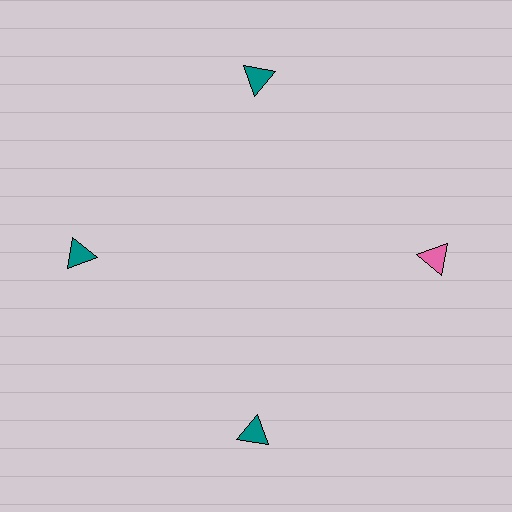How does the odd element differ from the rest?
It has a different color: pink instead of teal.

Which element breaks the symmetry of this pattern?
The pink triangle at roughly the 3 o'clock position breaks the symmetry. All other shapes are teal triangles.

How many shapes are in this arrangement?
There are 4 shapes arranged in a ring pattern.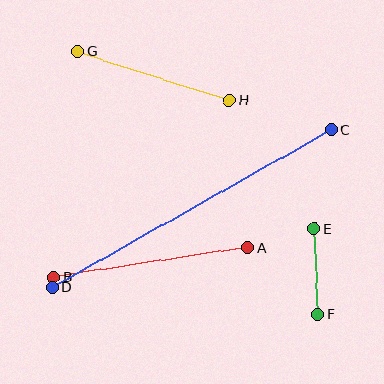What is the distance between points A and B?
The distance is approximately 197 pixels.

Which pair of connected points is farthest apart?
Points C and D are farthest apart.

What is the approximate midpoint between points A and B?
The midpoint is at approximately (150, 262) pixels.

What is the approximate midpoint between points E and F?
The midpoint is at approximately (316, 272) pixels.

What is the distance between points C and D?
The distance is approximately 320 pixels.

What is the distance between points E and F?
The distance is approximately 86 pixels.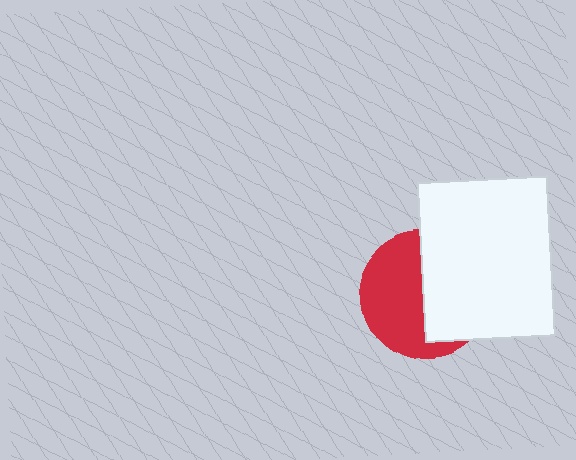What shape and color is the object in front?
The object in front is a white rectangle.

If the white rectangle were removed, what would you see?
You would see the complete red circle.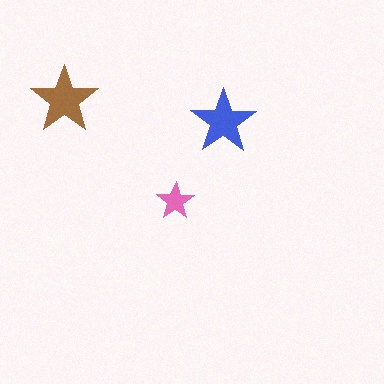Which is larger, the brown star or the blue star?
The brown one.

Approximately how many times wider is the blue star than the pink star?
About 1.5 times wider.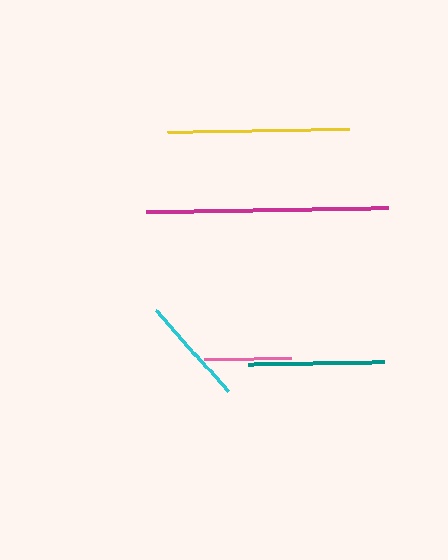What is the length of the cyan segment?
The cyan segment is approximately 108 pixels long.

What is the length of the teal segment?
The teal segment is approximately 136 pixels long.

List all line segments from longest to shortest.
From longest to shortest: magenta, yellow, teal, cyan, pink.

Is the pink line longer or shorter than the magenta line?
The magenta line is longer than the pink line.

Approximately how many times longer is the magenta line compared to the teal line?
The magenta line is approximately 1.8 times the length of the teal line.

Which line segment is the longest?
The magenta line is the longest at approximately 241 pixels.